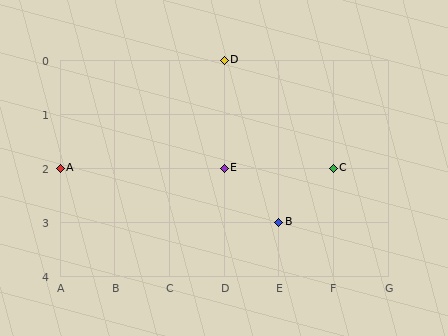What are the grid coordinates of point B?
Point B is at grid coordinates (E, 3).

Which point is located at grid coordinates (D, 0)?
Point D is at (D, 0).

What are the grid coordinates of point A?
Point A is at grid coordinates (A, 2).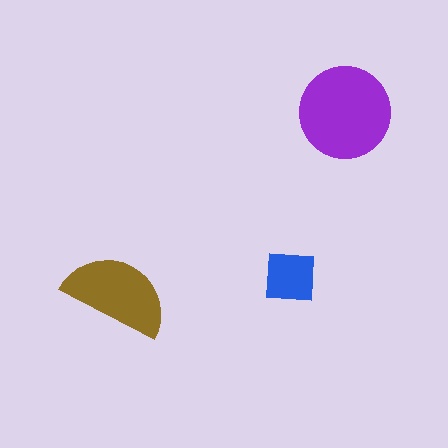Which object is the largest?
The purple circle.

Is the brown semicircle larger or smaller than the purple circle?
Smaller.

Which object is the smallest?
The blue square.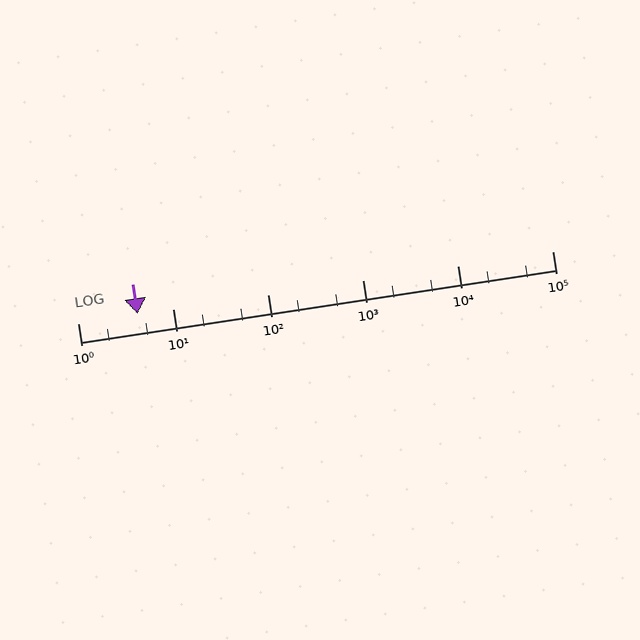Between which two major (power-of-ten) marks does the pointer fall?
The pointer is between 1 and 10.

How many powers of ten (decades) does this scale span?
The scale spans 5 decades, from 1 to 100000.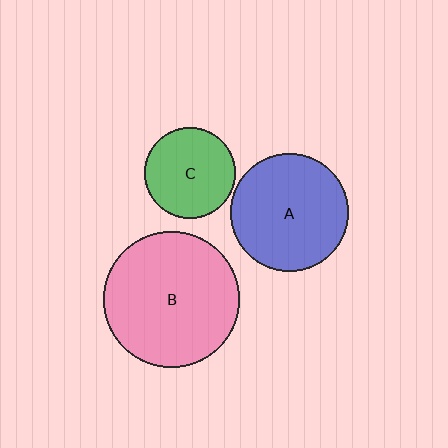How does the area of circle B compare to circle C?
Approximately 2.2 times.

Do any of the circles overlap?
No, none of the circles overlap.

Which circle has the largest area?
Circle B (pink).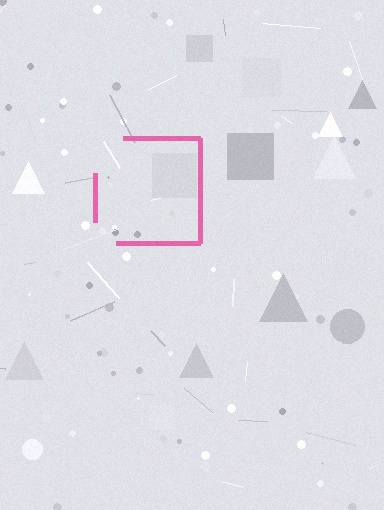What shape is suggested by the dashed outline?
The dashed outline suggests a square.